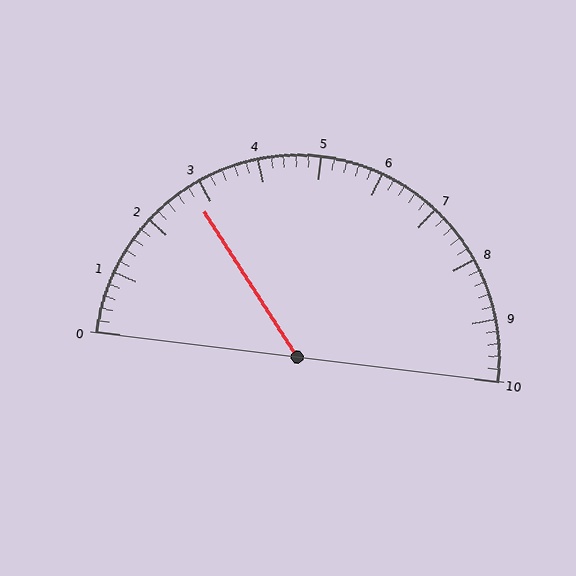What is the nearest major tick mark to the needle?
The nearest major tick mark is 3.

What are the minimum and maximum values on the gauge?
The gauge ranges from 0 to 10.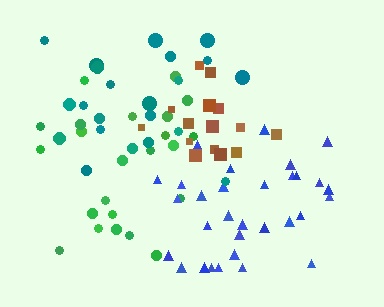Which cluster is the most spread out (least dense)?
Teal.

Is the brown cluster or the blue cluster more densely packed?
Blue.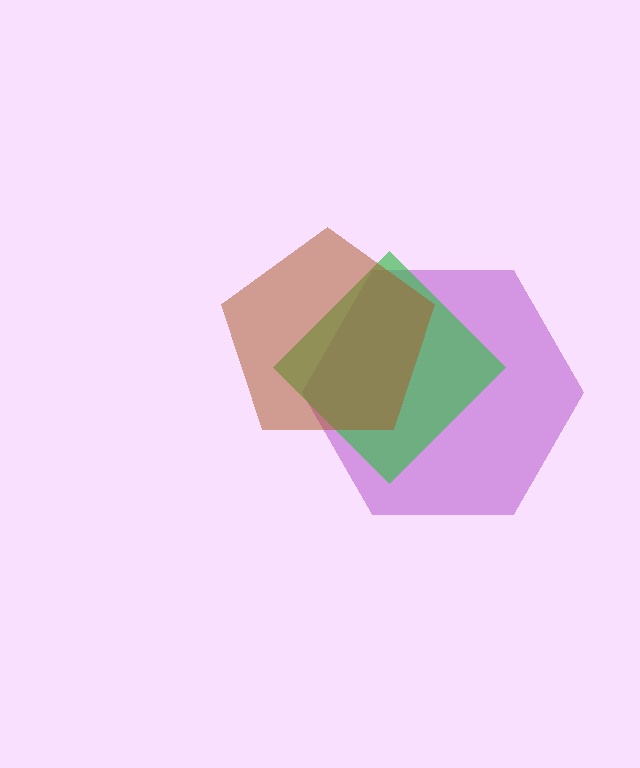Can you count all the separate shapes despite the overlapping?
Yes, there are 3 separate shapes.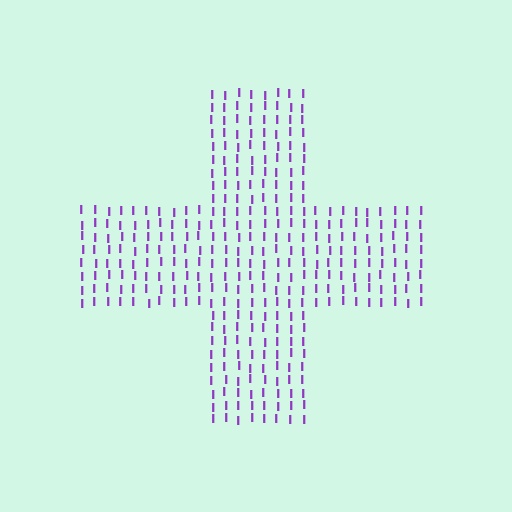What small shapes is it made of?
It is made of small letter I's.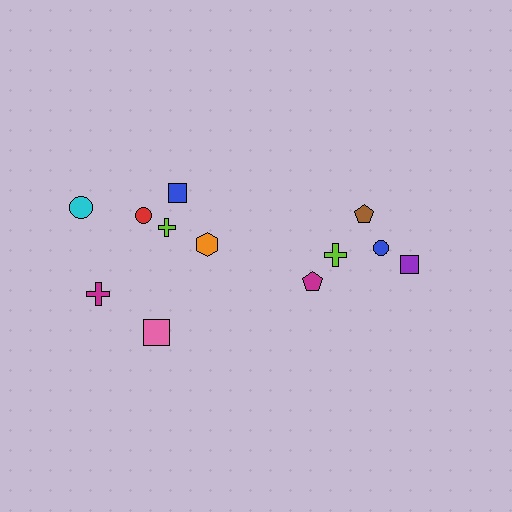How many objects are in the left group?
There are 7 objects.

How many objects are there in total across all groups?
There are 12 objects.